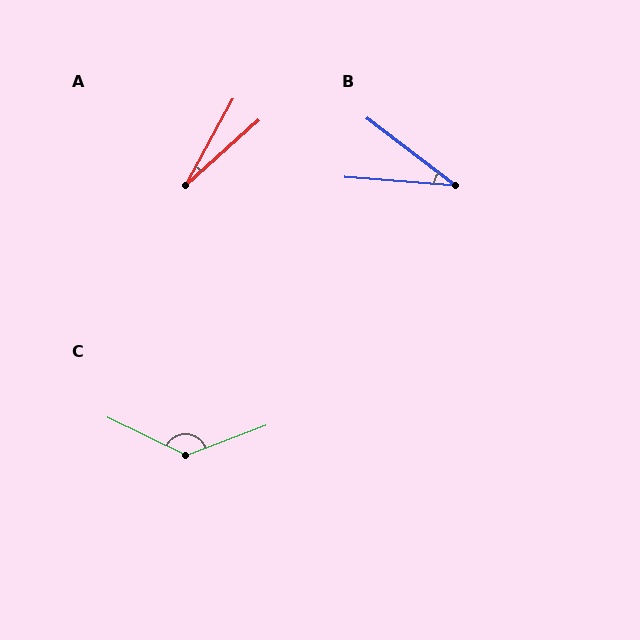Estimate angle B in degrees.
Approximately 33 degrees.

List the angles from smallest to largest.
A (19°), B (33°), C (134°).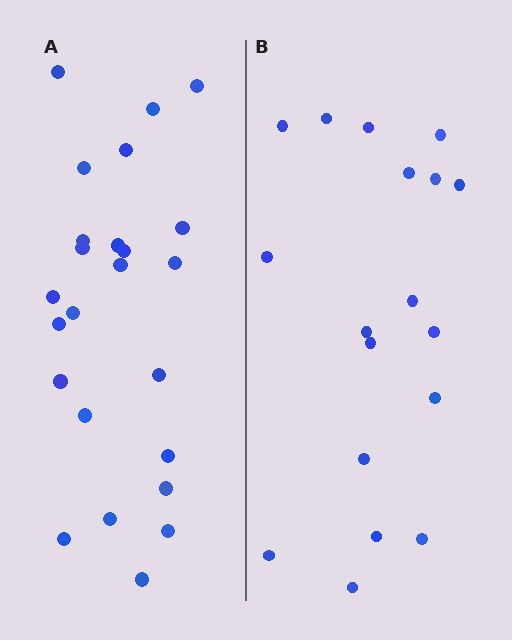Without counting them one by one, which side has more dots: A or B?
Region A (the left region) has more dots.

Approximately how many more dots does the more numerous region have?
Region A has about 6 more dots than region B.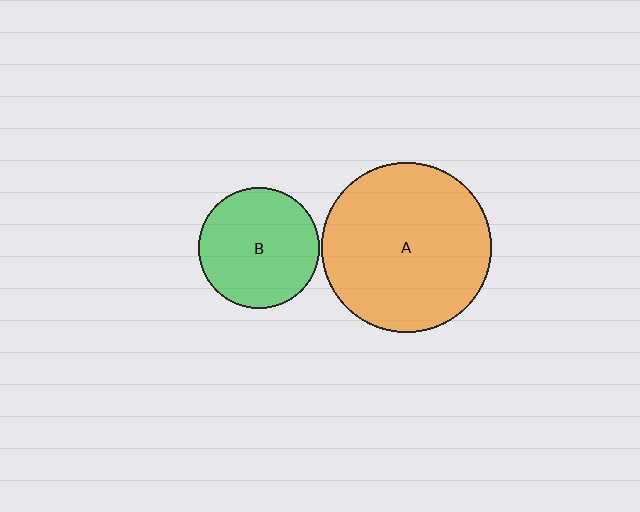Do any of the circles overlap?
No, none of the circles overlap.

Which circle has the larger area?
Circle A (orange).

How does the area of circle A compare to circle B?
Approximately 2.0 times.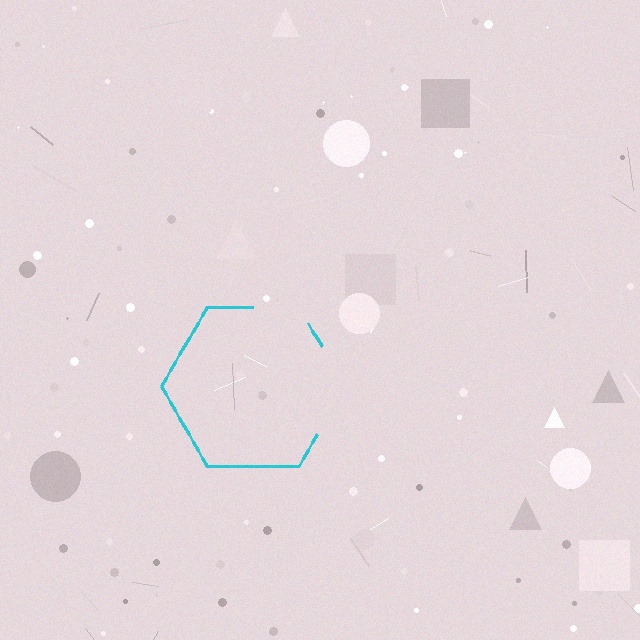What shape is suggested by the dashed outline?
The dashed outline suggests a hexagon.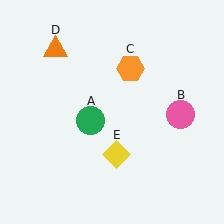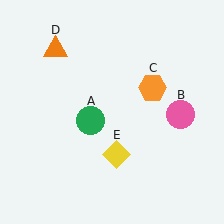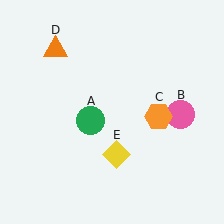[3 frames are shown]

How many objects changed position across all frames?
1 object changed position: orange hexagon (object C).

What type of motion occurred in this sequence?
The orange hexagon (object C) rotated clockwise around the center of the scene.